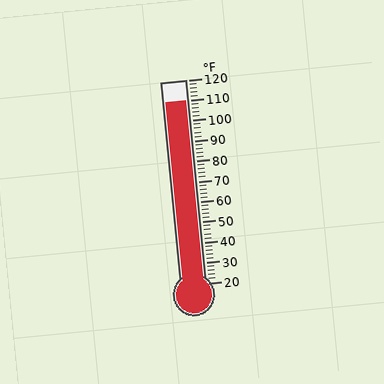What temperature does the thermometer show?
The thermometer shows approximately 110°F.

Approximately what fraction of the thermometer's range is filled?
The thermometer is filled to approximately 90% of its range.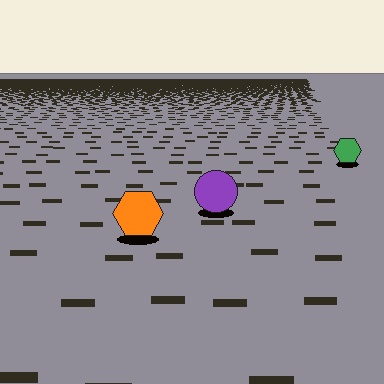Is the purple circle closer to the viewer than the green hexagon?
Yes. The purple circle is closer — you can tell from the texture gradient: the ground texture is coarser near it.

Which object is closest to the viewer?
The orange hexagon is closest. The texture marks near it are larger and more spread out.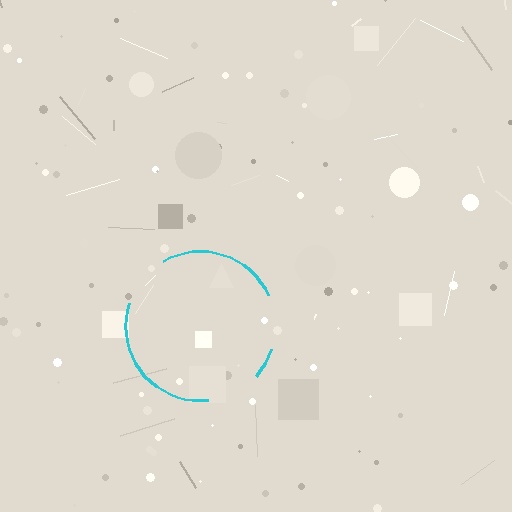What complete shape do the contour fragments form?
The contour fragments form a circle.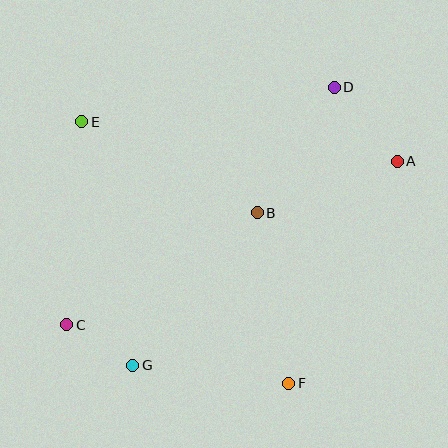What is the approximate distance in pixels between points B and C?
The distance between B and C is approximately 221 pixels.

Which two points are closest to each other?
Points C and G are closest to each other.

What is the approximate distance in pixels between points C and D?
The distance between C and D is approximately 357 pixels.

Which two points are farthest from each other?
Points A and C are farthest from each other.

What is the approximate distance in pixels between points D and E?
The distance between D and E is approximately 254 pixels.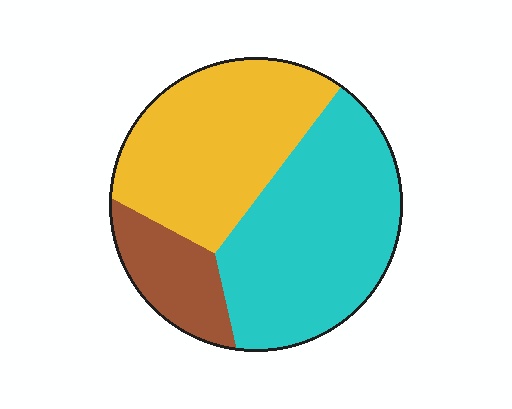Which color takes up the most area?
Cyan, at roughly 45%.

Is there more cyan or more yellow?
Cyan.